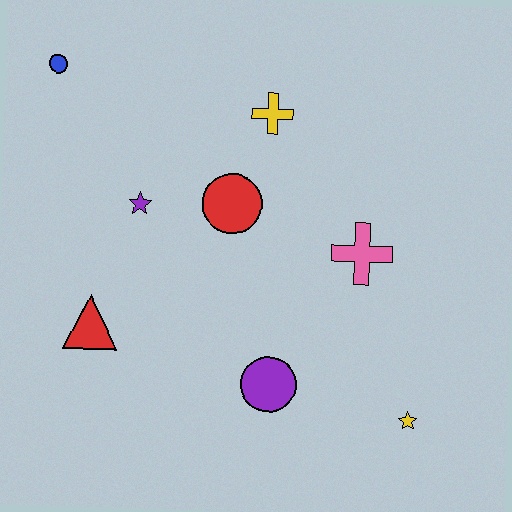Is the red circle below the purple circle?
No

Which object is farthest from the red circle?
The yellow star is farthest from the red circle.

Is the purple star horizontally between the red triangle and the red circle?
Yes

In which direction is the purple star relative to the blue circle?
The purple star is below the blue circle.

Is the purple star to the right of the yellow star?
No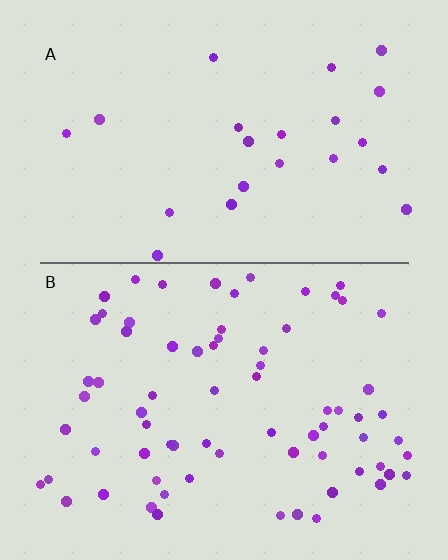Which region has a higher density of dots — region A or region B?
B (the bottom).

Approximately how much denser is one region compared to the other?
Approximately 3.1× — region B over region A.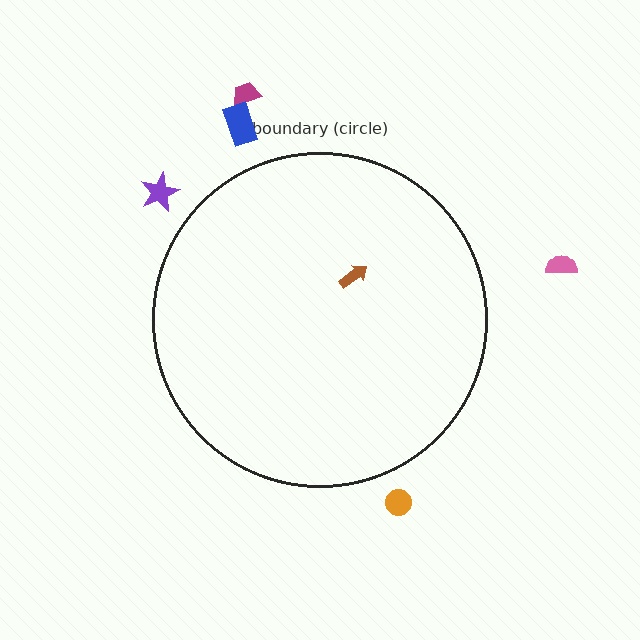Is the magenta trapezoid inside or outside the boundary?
Outside.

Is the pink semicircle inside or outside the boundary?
Outside.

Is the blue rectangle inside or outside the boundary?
Outside.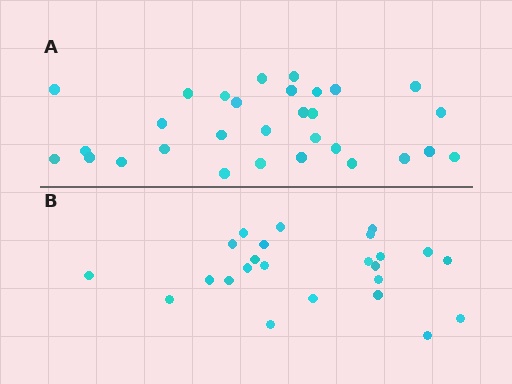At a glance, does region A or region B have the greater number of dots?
Region A (the top region) has more dots.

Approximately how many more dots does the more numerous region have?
Region A has about 6 more dots than region B.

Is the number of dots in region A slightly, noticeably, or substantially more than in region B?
Region A has noticeably more, but not dramatically so. The ratio is roughly 1.2 to 1.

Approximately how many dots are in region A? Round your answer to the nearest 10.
About 30 dots.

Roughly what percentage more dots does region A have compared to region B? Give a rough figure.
About 25% more.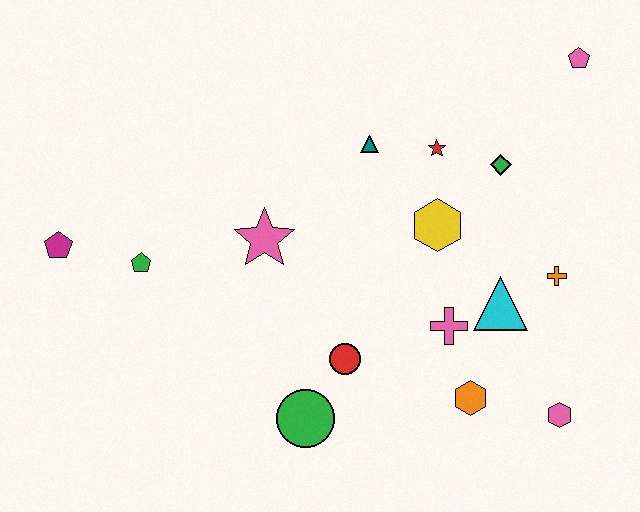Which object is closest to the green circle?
The red circle is closest to the green circle.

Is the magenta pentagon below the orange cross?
No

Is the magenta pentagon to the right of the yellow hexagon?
No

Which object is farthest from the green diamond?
The magenta pentagon is farthest from the green diamond.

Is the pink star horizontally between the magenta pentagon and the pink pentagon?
Yes